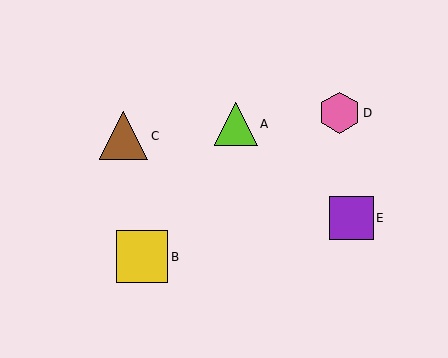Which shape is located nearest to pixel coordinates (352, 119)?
The pink hexagon (labeled D) at (340, 113) is nearest to that location.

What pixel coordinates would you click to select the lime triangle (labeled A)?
Click at (236, 124) to select the lime triangle A.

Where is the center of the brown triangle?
The center of the brown triangle is at (124, 136).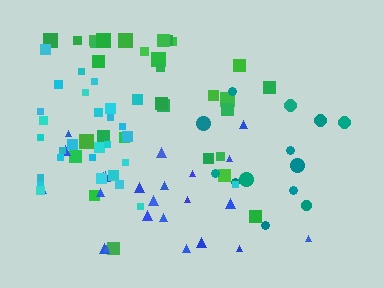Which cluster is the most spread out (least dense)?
Teal.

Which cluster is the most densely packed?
Cyan.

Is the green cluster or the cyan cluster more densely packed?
Cyan.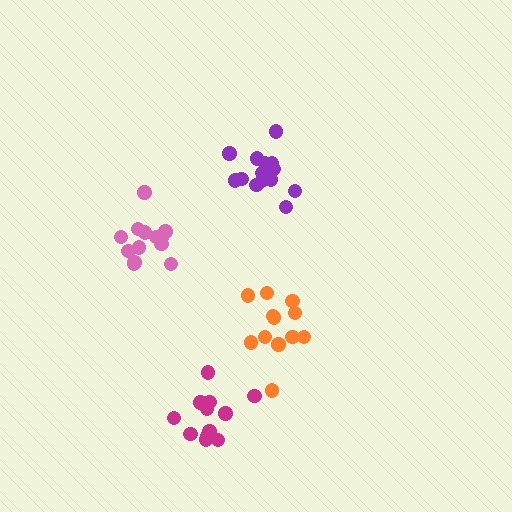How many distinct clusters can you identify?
There are 4 distinct clusters.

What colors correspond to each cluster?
The clusters are colored: orange, purple, pink, magenta.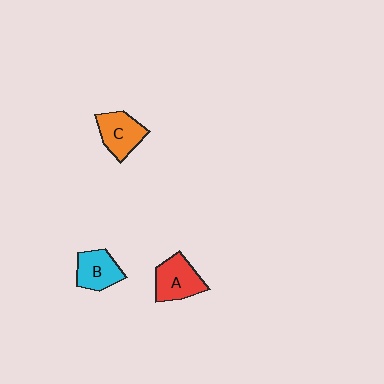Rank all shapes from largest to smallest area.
From largest to smallest: A (red), C (orange), B (cyan).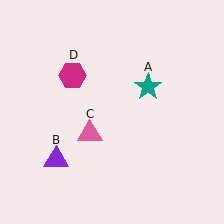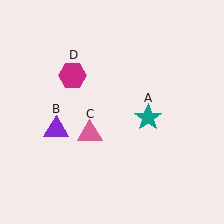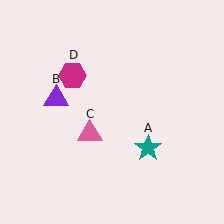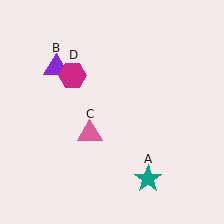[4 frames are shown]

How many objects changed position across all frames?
2 objects changed position: teal star (object A), purple triangle (object B).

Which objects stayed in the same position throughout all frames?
Pink triangle (object C) and magenta hexagon (object D) remained stationary.